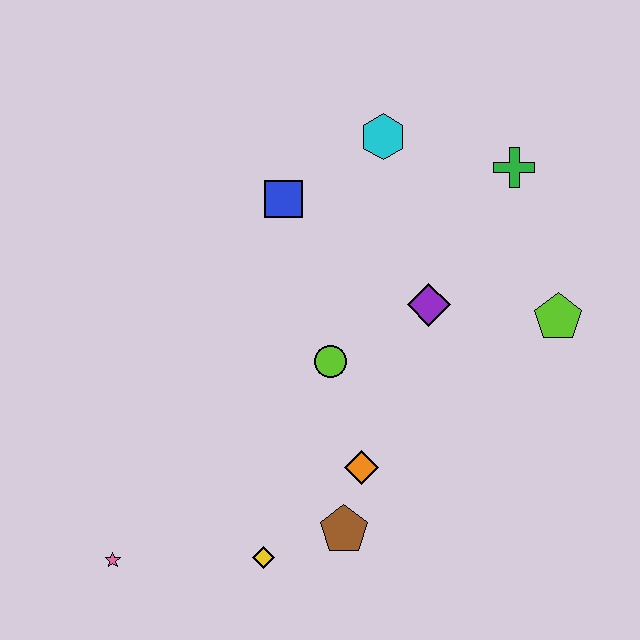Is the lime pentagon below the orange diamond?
No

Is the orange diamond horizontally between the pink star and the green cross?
Yes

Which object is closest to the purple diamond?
The lime circle is closest to the purple diamond.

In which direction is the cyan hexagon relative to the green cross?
The cyan hexagon is to the left of the green cross.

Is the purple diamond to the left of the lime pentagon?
Yes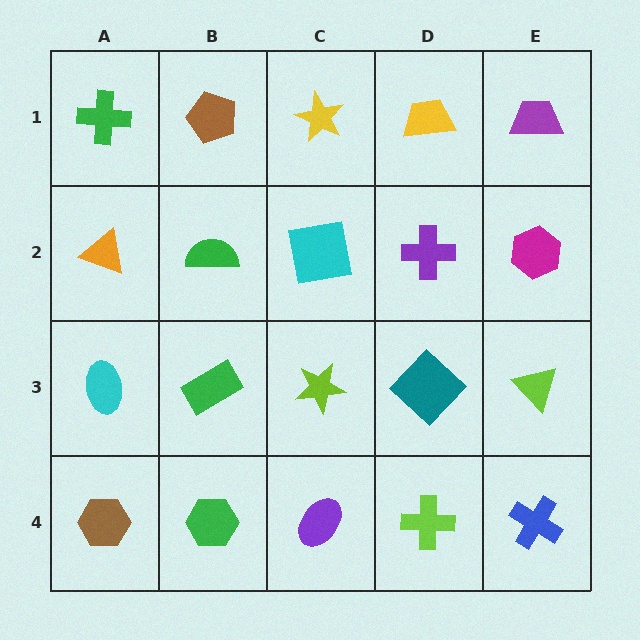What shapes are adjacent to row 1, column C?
A cyan square (row 2, column C), a brown pentagon (row 1, column B), a yellow trapezoid (row 1, column D).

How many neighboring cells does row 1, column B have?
3.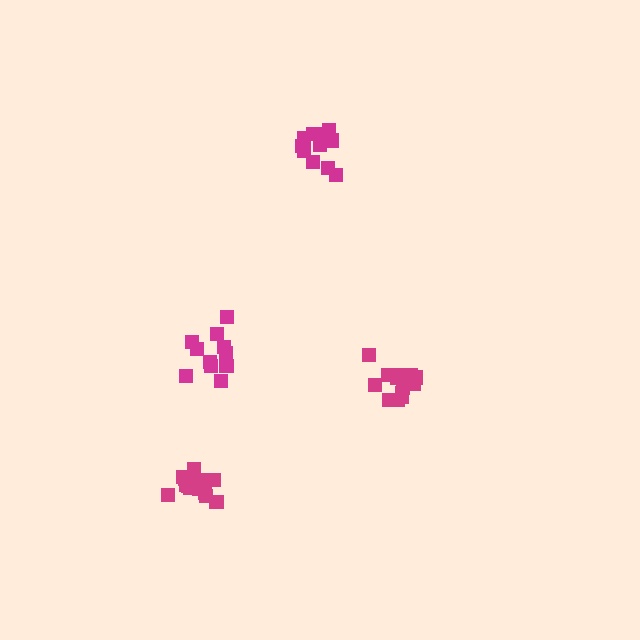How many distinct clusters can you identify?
There are 4 distinct clusters.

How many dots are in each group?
Group 1: 11 dots, Group 2: 13 dots, Group 3: 17 dots, Group 4: 14 dots (55 total).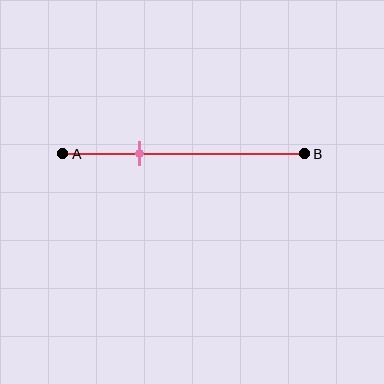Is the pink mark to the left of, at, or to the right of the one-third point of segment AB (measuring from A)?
The pink mark is approximately at the one-third point of segment AB.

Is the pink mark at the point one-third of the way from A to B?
Yes, the mark is approximately at the one-third point.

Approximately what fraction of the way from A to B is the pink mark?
The pink mark is approximately 30% of the way from A to B.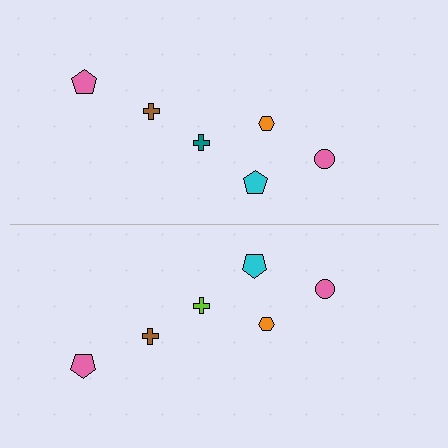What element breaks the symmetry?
The lime cross on the bottom side breaks the symmetry — its mirror counterpart is teal.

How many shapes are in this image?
There are 12 shapes in this image.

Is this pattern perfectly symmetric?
No, the pattern is not perfectly symmetric. The lime cross on the bottom side breaks the symmetry — its mirror counterpart is teal.